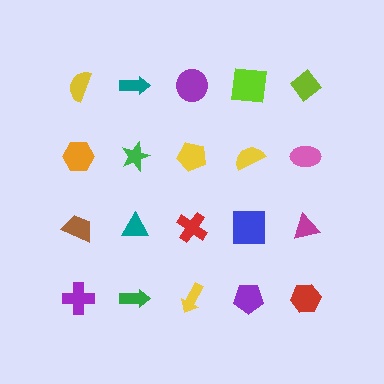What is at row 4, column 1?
A purple cross.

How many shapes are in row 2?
5 shapes.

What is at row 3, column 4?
A blue square.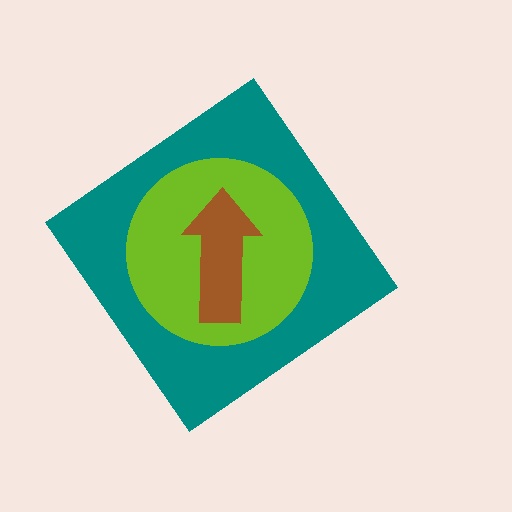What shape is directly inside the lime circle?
The brown arrow.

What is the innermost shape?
The brown arrow.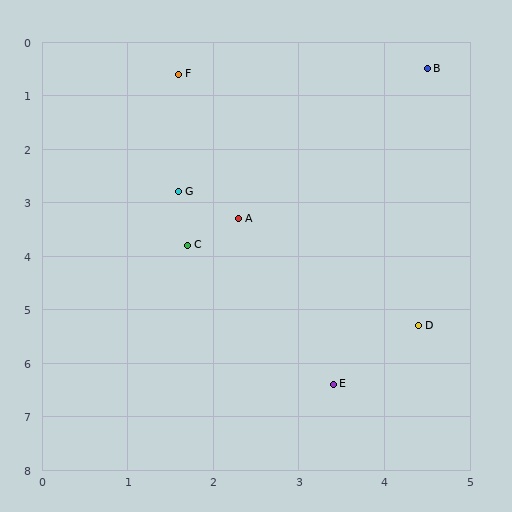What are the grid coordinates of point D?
Point D is at approximately (4.4, 5.3).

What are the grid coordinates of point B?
Point B is at approximately (4.5, 0.5).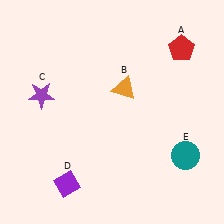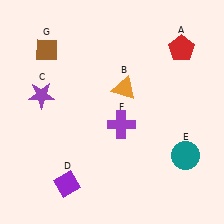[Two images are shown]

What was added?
A purple cross (F), a brown diamond (G) were added in Image 2.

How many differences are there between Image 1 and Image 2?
There are 2 differences between the two images.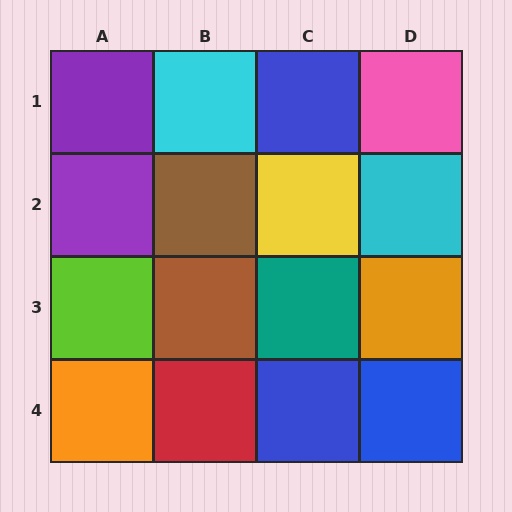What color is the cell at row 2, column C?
Yellow.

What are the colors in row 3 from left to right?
Lime, brown, teal, orange.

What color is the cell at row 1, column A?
Purple.